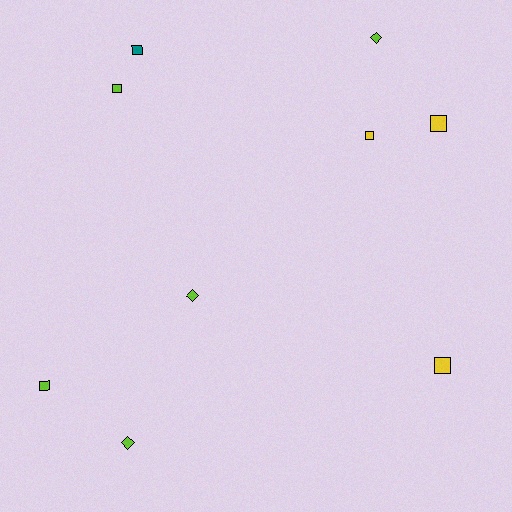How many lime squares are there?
There are 2 lime squares.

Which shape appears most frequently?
Square, with 6 objects.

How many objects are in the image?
There are 9 objects.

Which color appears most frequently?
Lime, with 5 objects.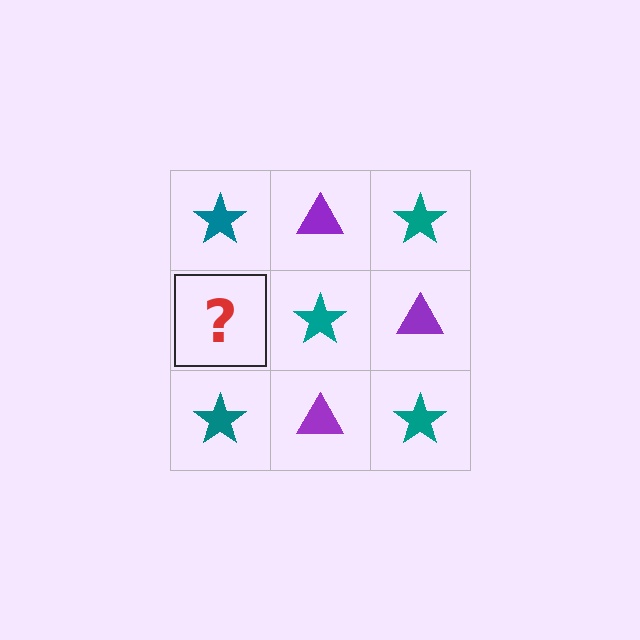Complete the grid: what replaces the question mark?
The question mark should be replaced with a purple triangle.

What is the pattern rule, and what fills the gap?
The rule is that it alternates teal star and purple triangle in a checkerboard pattern. The gap should be filled with a purple triangle.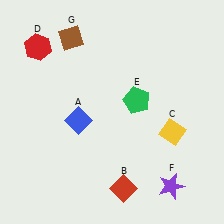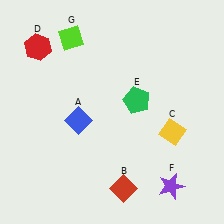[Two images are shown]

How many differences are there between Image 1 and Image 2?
There is 1 difference between the two images.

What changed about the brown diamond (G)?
In Image 1, G is brown. In Image 2, it changed to lime.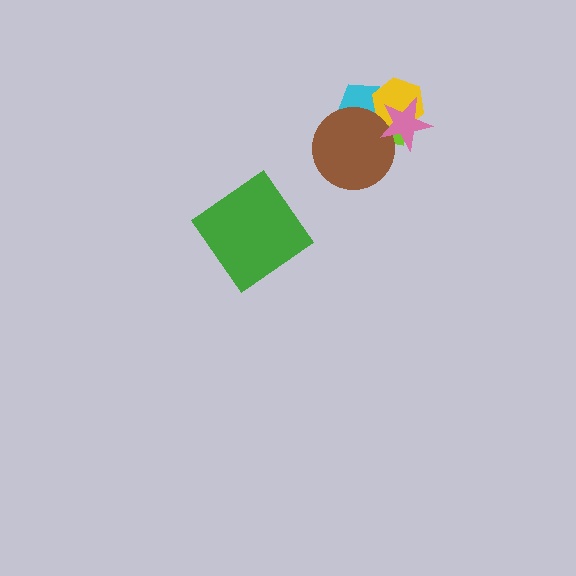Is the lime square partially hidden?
Yes, it is partially covered by another shape.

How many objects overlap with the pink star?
4 objects overlap with the pink star.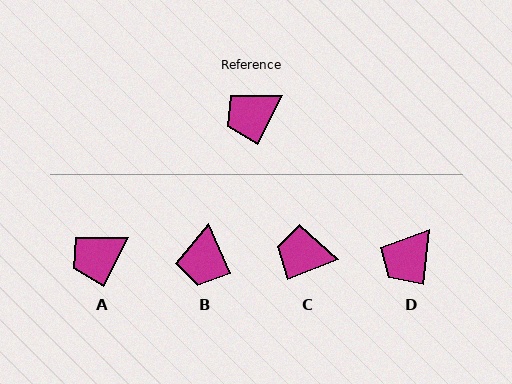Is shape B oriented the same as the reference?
No, it is off by about 51 degrees.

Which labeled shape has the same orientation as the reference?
A.